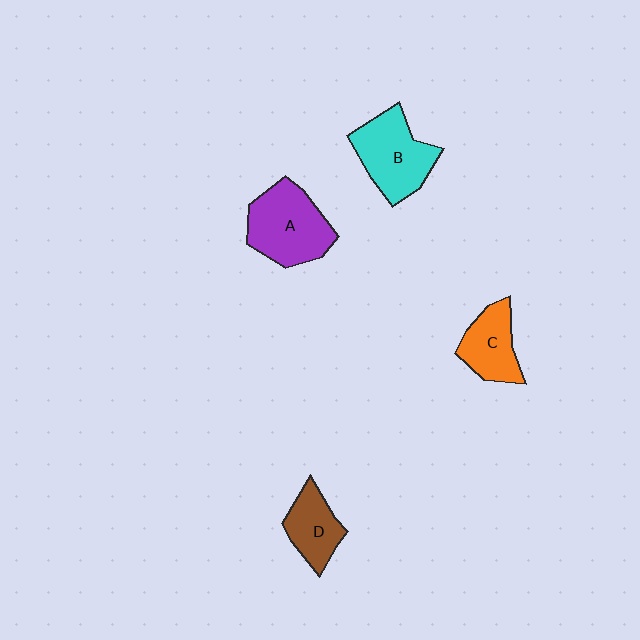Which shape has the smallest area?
Shape D (brown).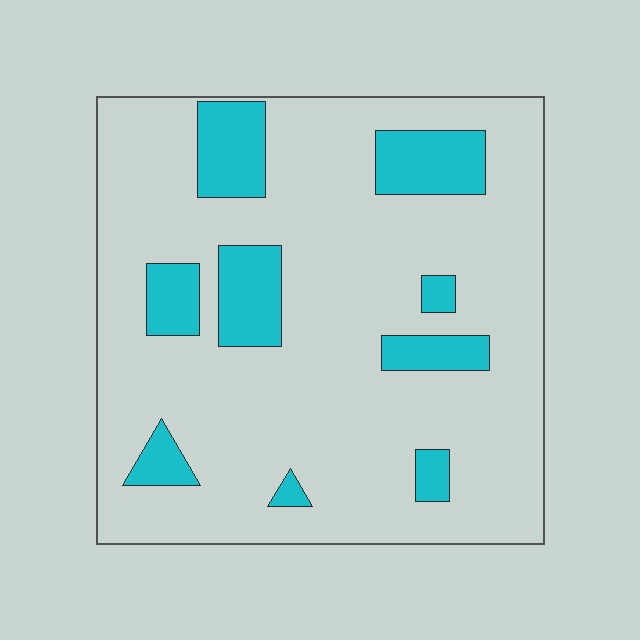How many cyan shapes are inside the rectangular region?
9.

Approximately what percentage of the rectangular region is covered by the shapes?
Approximately 15%.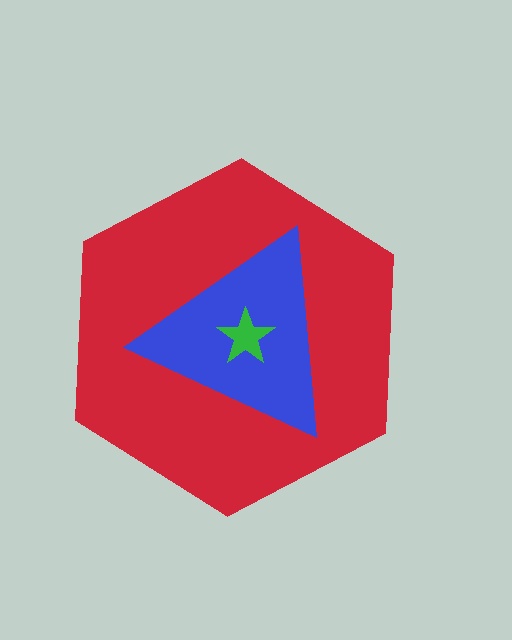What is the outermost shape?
The red hexagon.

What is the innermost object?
The green star.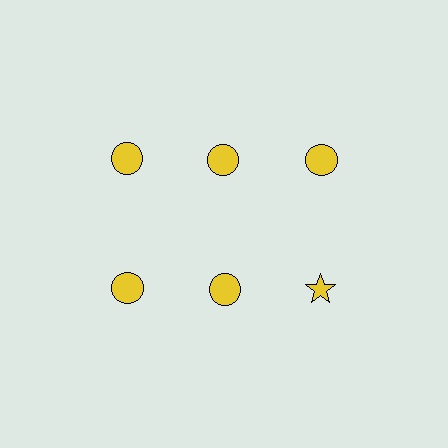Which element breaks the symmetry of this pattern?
The yellow star in the second row, center column breaks the symmetry. All other shapes are yellow circles.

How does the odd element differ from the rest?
It has a different shape: star instead of circle.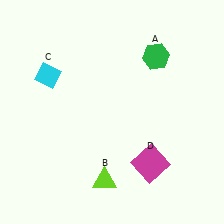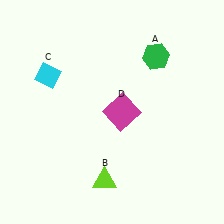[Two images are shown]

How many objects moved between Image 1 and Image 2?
1 object moved between the two images.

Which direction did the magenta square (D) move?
The magenta square (D) moved up.